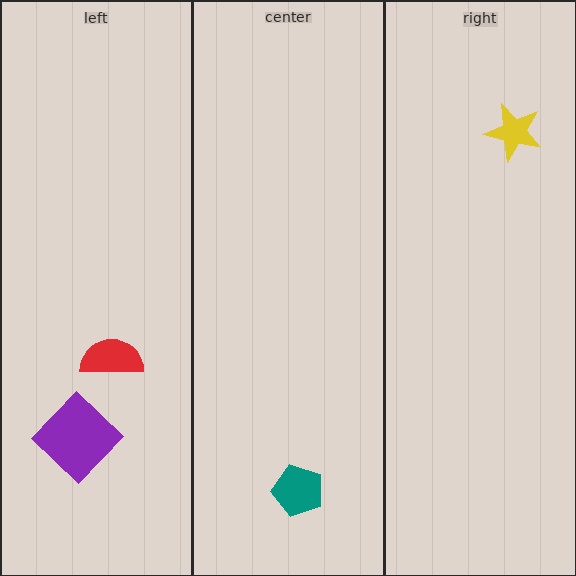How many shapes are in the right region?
1.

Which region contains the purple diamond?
The left region.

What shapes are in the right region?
The yellow star.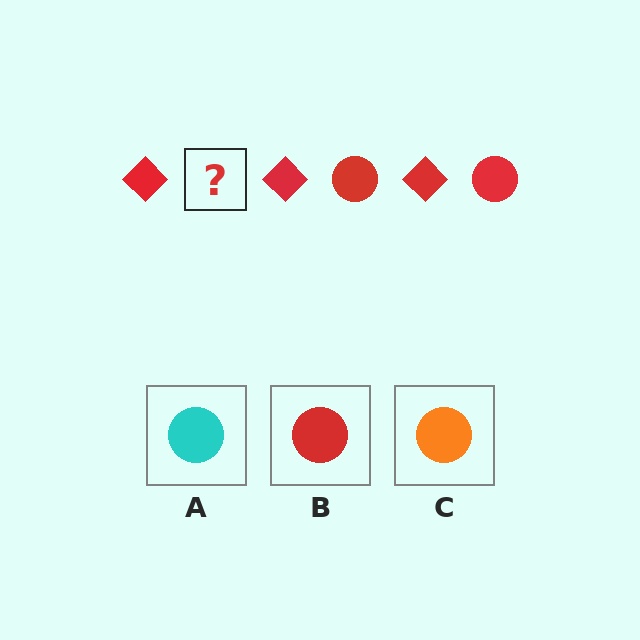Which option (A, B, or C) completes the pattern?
B.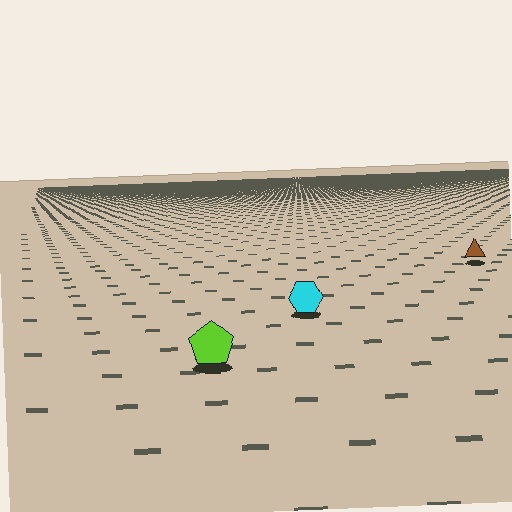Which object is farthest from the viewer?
The brown triangle is farthest from the viewer. It appears smaller and the ground texture around it is denser.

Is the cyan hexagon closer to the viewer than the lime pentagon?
No. The lime pentagon is closer — you can tell from the texture gradient: the ground texture is coarser near it.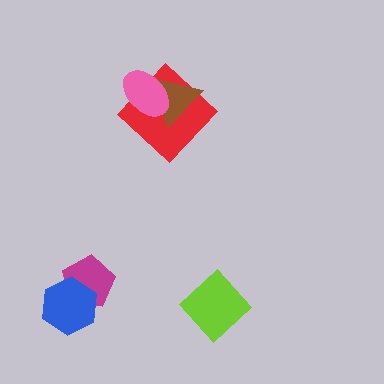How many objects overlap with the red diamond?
2 objects overlap with the red diamond.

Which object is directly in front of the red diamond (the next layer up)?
The brown triangle is directly in front of the red diamond.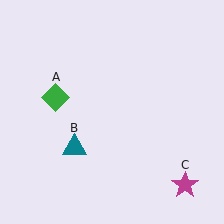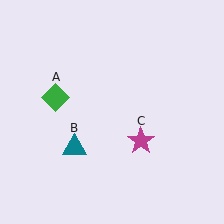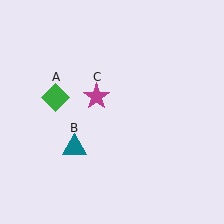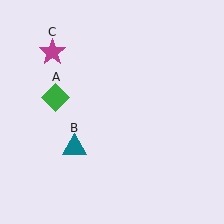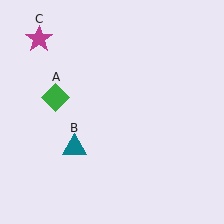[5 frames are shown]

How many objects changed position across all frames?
1 object changed position: magenta star (object C).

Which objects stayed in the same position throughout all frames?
Green diamond (object A) and teal triangle (object B) remained stationary.